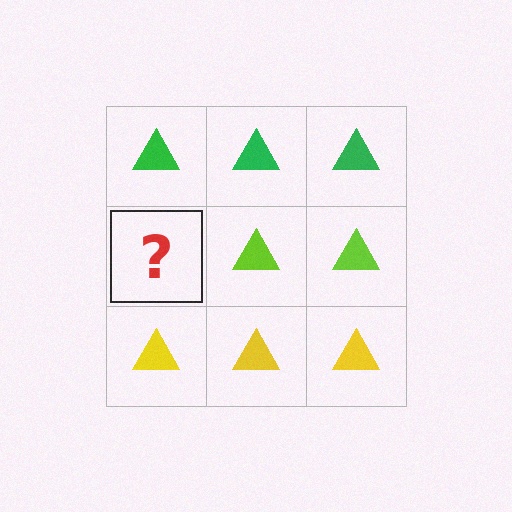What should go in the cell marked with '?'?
The missing cell should contain a lime triangle.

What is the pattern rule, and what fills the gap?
The rule is that each row has a consistent color. The gap should be filled with a lime triangle.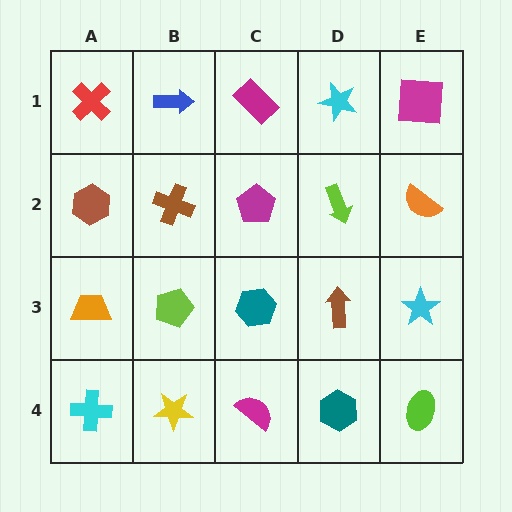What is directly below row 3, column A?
A cyan cross.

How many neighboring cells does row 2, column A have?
3.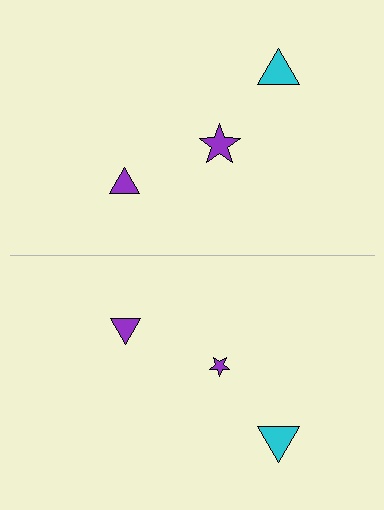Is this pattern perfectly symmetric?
No, the pattern is not perfectly symmetric. The purple star on the bottom side has a different size than its mirror counterpart.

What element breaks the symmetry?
The purple star on the bottom side has a different size than its mirror counterpart.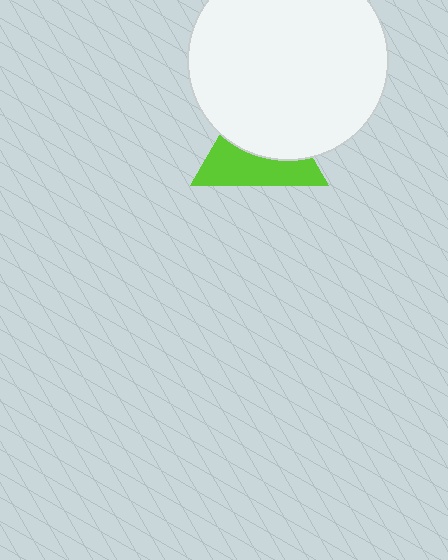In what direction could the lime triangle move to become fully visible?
The lime triangle could move down. That would shift it out from behind the white circle entirely.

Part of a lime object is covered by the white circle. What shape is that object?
It is a triangle.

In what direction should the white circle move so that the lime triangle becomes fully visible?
The white circle should move up. That is the shortest direction to clear the overlap and leave the lime triangle fully visible.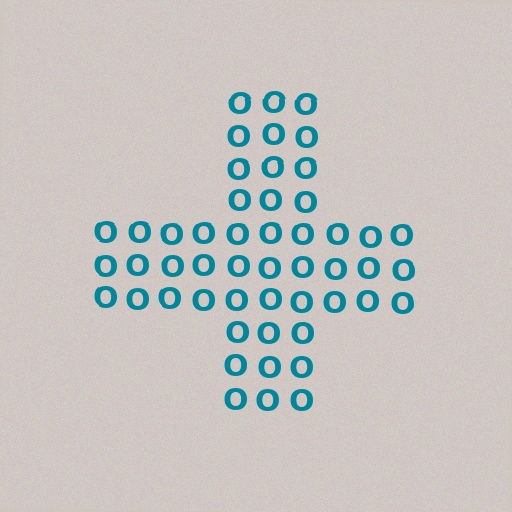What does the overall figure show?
The overall figure shows a cross.